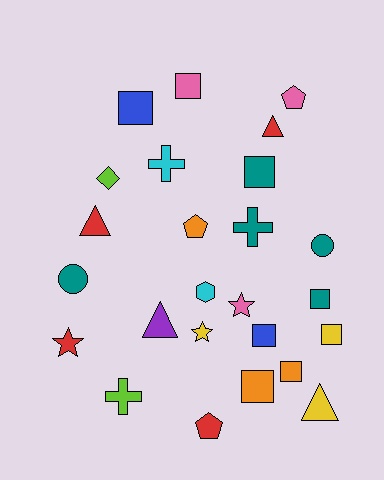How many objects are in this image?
There are 25 objects.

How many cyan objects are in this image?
There are 2 cyan objects.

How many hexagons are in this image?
There is 1 hexagon.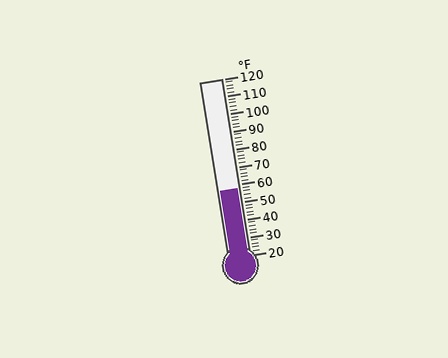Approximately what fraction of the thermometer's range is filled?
The thermometer is filled to approximately 40% of its range.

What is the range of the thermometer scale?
The thermometer scale ranges from 20°F to 120°F.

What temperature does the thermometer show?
The thermometer shows approximately 58°F.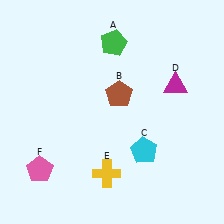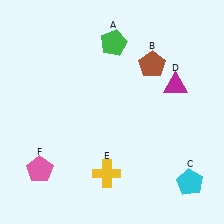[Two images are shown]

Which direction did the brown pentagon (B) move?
The brown pentagon (B) moved right.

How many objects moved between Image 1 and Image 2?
2 objects moved between the two images.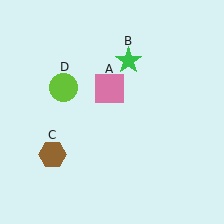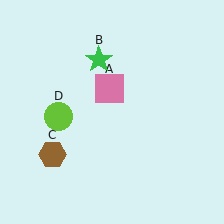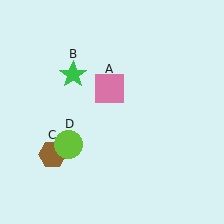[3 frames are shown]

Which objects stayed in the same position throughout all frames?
Pink square (object A) and brown hexagon (object C) remained stationary.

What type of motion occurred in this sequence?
The green star (object B), lime circle (object D) rotated counterclockwise around the center of the scene.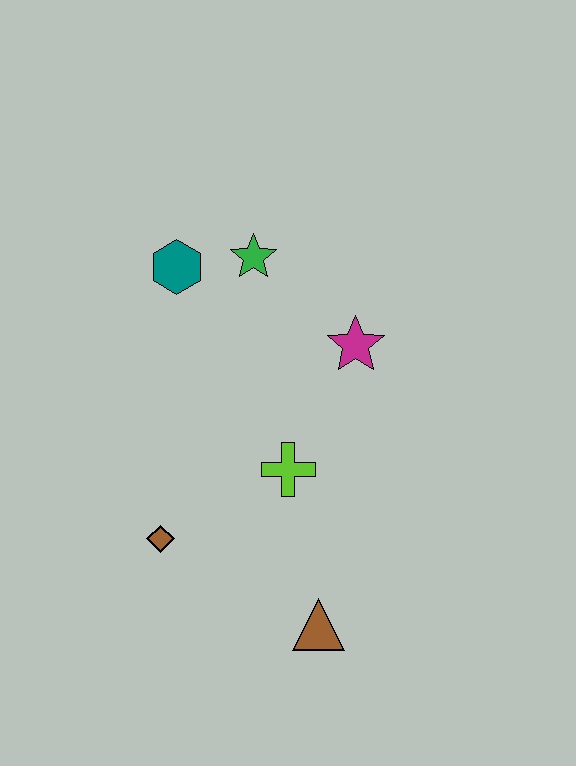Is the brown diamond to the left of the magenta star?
Yes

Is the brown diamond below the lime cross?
Yes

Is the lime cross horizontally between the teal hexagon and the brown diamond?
No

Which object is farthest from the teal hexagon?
The brown triangle is farthest from the teal hexagon.